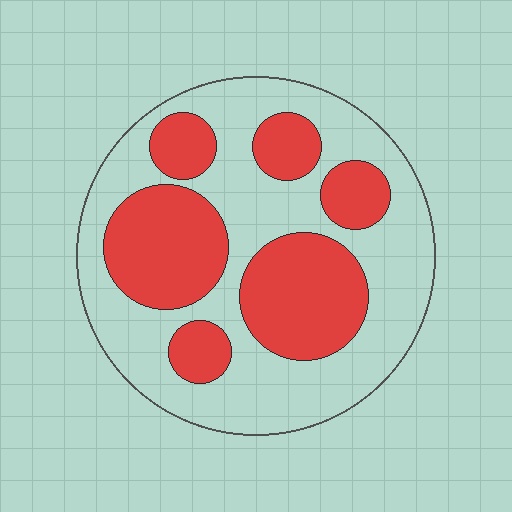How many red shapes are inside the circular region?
6.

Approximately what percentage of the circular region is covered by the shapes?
Approximately 40%.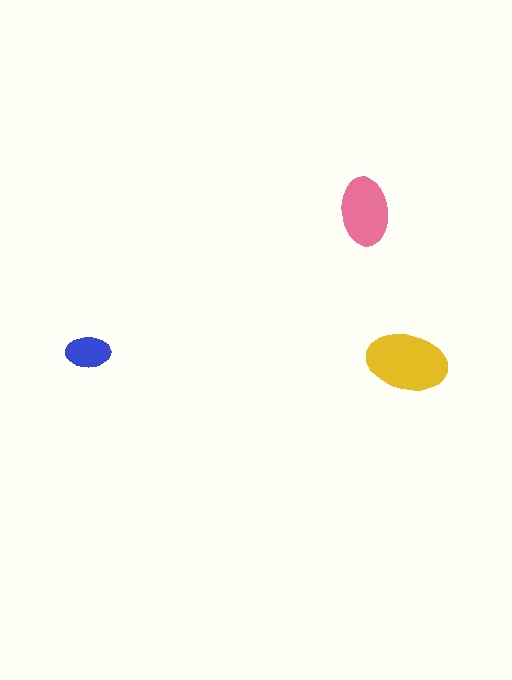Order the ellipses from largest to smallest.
the yellow one, the pink one, the blue one.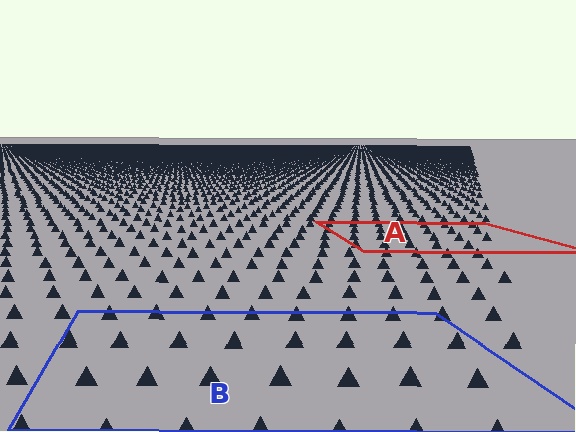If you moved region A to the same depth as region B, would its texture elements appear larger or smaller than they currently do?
They would appear larger. At a closer depth, the same texture elements are projected at a bigger on-screen size.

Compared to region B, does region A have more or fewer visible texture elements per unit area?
Region A has more texture elements per unit area — they are packed more densely because it is farther away.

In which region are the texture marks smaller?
The texture marks are smaller in region A, because it is farther away.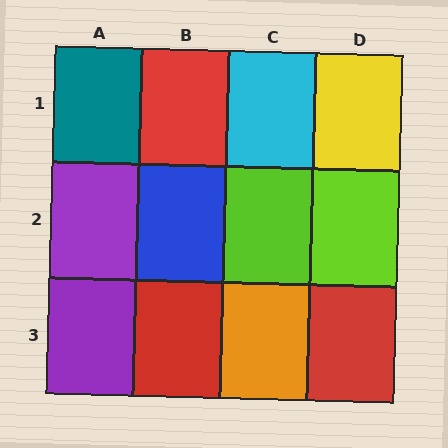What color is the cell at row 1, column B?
Red.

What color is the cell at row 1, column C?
Cyan.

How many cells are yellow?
1 cell is yellow.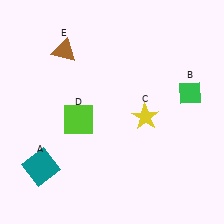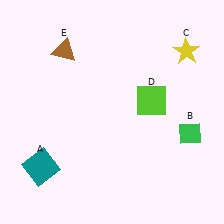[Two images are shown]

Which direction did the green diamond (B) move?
The green diamond (B) moved down.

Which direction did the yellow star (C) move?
The yellow star (C) moved up.